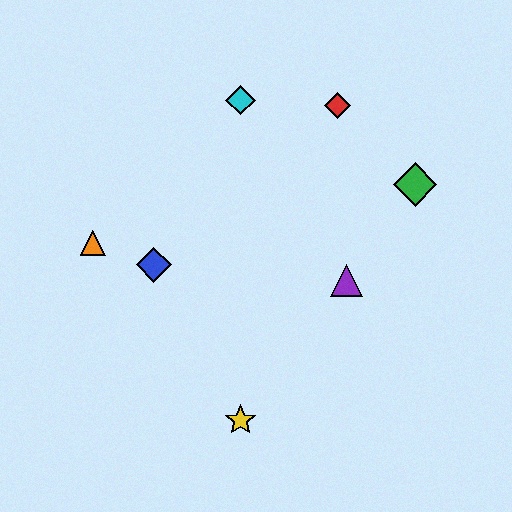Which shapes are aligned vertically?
The yellow star, the cyan diamond are aligned vertically.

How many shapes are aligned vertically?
2 shapes (the yellow star, the cyan diamond) are aligned vertically.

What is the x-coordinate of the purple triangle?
The purple triangle is at x≈347.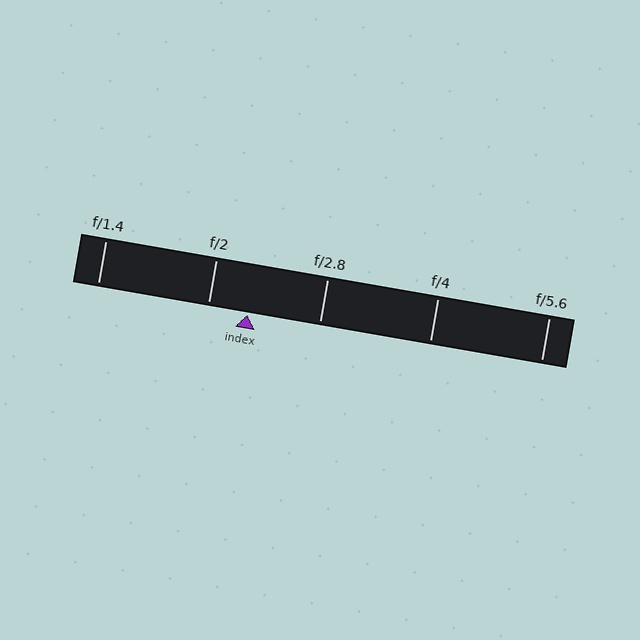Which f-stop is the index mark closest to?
The index mark is closest to f/2.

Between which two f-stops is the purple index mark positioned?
The index mark is between f/2 and f/2.8.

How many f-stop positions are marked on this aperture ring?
There are 5 f-stop positions marked.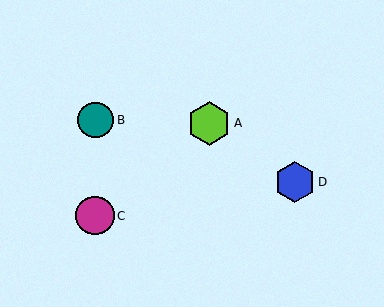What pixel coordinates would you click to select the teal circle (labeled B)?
Click at (96, 120) to select the teal circle B.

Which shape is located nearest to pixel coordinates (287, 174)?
The blue hexagon (labeled D) at (295, 182) is nearest to that location.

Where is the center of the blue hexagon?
The center of the blue hexagon is at (295, 182).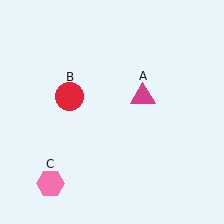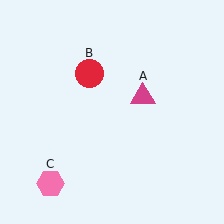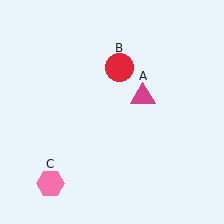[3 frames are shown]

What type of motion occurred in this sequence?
The red circle (object B) rotated clockwise around the center of the scene.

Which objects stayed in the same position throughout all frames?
Magenta triangle (object A) and pink hexagon (object C) remained stationary.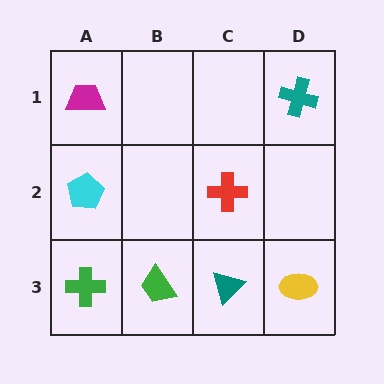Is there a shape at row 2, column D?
No, that cell is empty.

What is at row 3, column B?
A green trapezoid.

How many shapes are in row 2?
2 shapes.